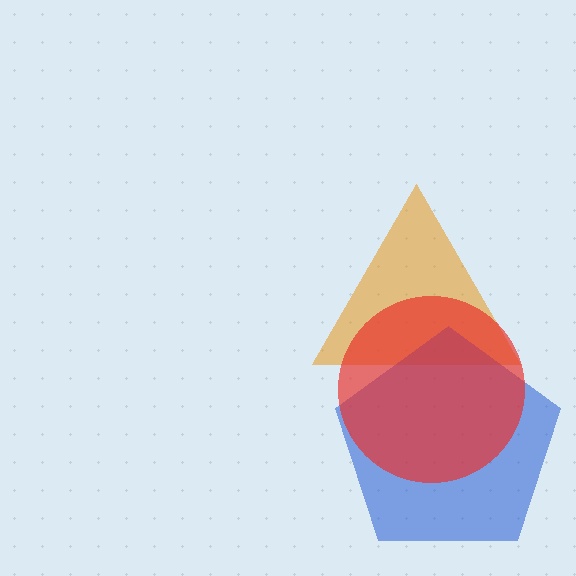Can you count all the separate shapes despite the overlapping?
Yes, there are 3 separate shapes.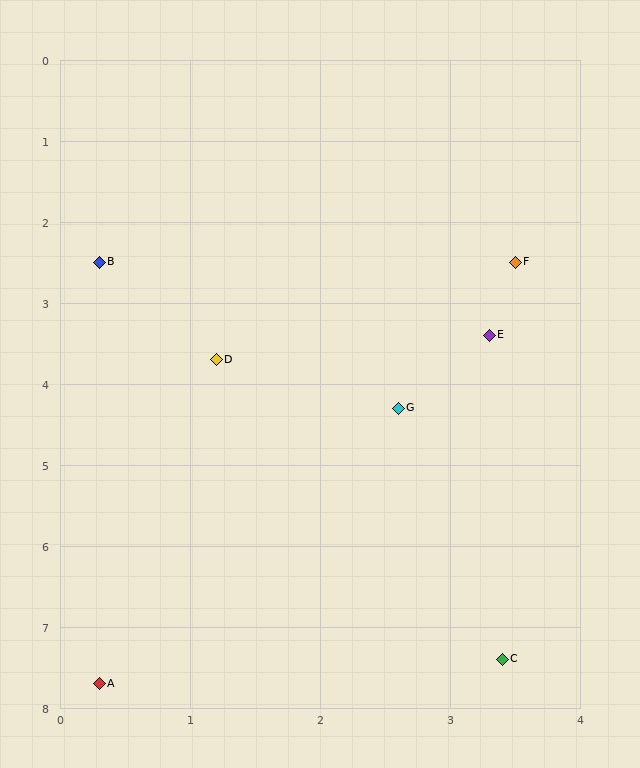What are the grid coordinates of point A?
Point A is at approximately (0.3, 7.7).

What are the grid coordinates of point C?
Point C is at approximately (3.4, 7.4).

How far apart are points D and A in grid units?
Points D and A are about 4.1 grid units apart.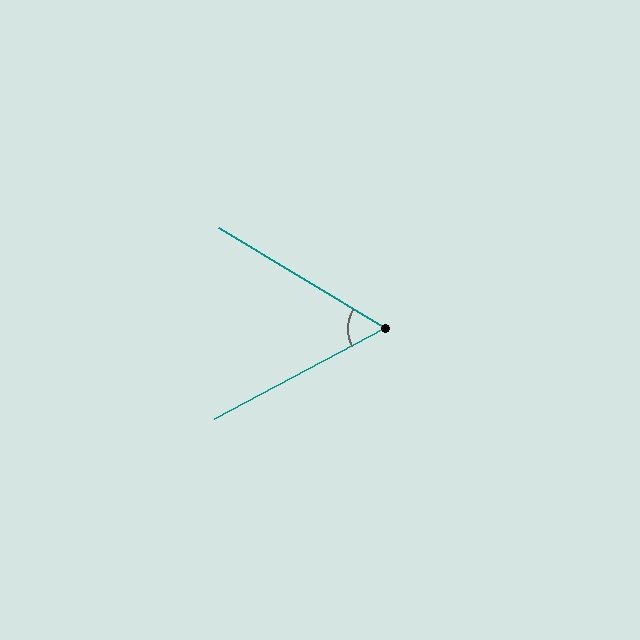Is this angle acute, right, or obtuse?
It is acute.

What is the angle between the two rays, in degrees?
Approximately 59 degrees.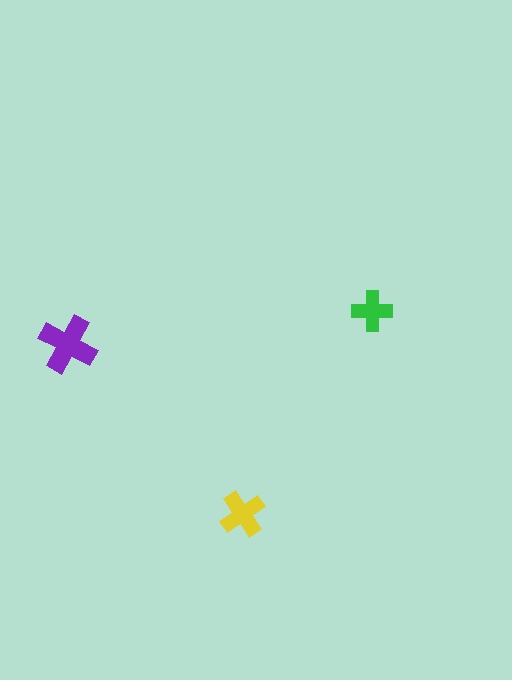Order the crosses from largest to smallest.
the purple one, the yellow one, the green one.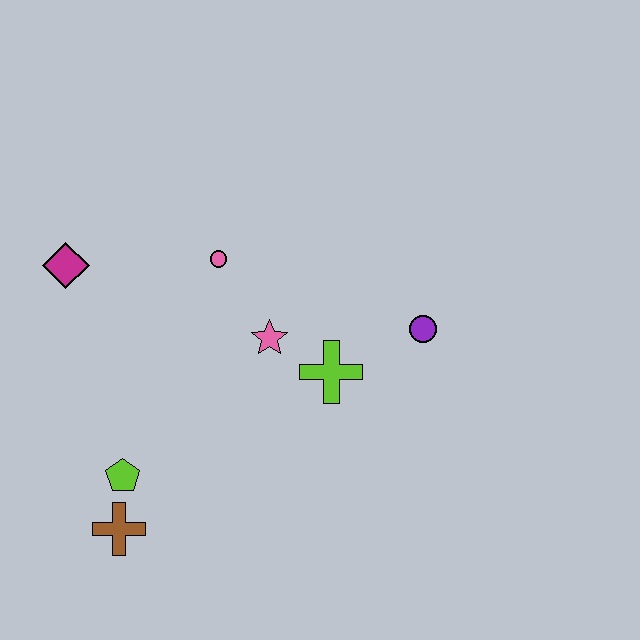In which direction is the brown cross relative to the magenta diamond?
The brown cross is below the magenta diamond.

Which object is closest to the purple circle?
The lime cross is closest to the purple circle.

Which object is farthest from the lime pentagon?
The purple circle is farthest from the lime pentagon.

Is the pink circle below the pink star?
No